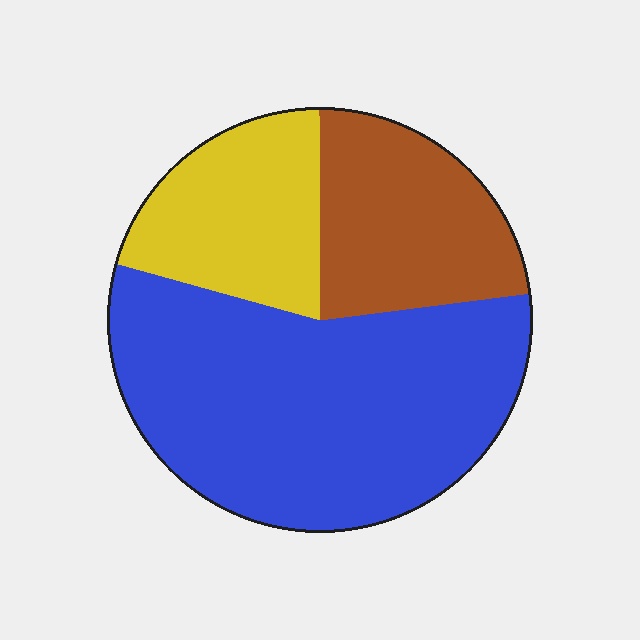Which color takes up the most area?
Blue, at roughly 55%.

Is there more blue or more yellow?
Blue.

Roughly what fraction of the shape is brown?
Brown covers roughly 25% of the shape.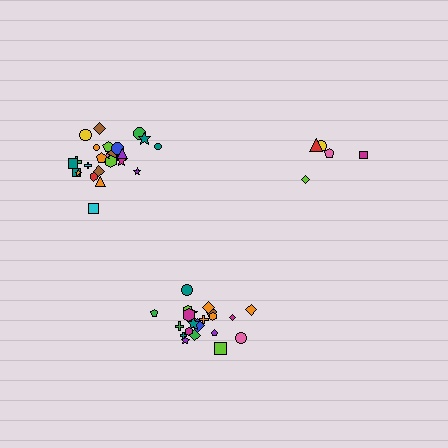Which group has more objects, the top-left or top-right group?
The top-left group.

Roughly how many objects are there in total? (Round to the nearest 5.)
Roughly 50 objects in total.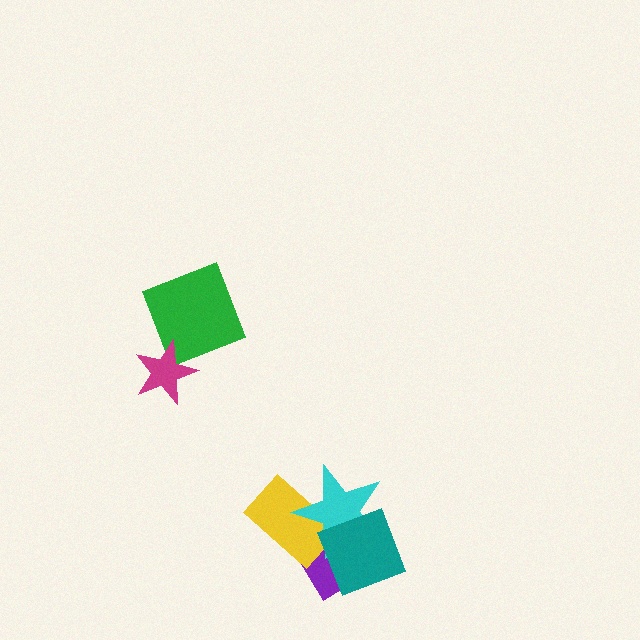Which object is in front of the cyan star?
The teal diamond is in front of the cyan star.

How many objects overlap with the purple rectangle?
3 objects overlap with the purple rectangle.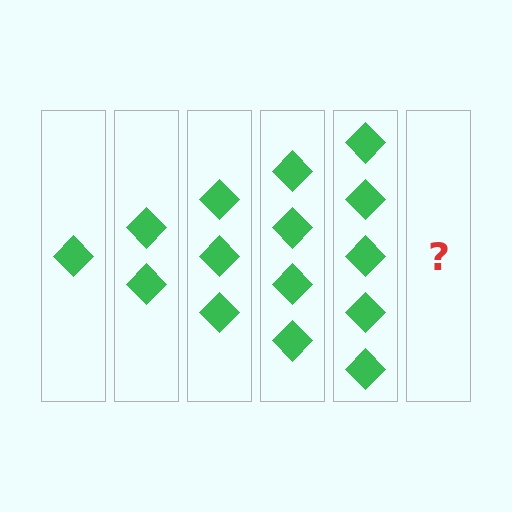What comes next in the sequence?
The next element should be 6 diamonds.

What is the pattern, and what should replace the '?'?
The pattern is that each step adds one more diamond. The '?' should be 6 diamonds.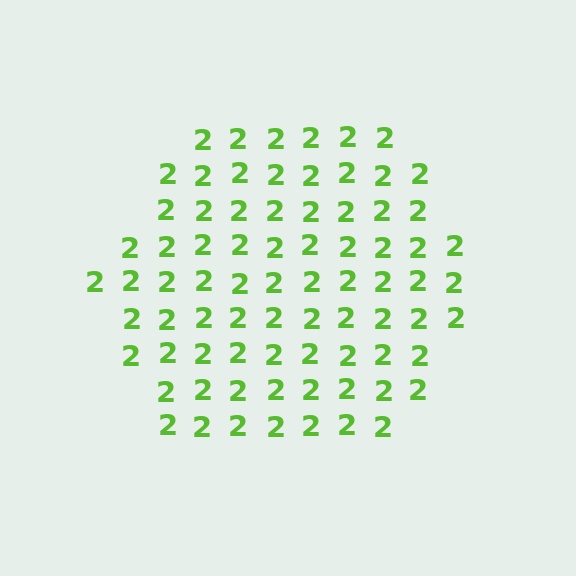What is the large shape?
The large shape is a hexagon.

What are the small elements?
The small elements are digit 2's.